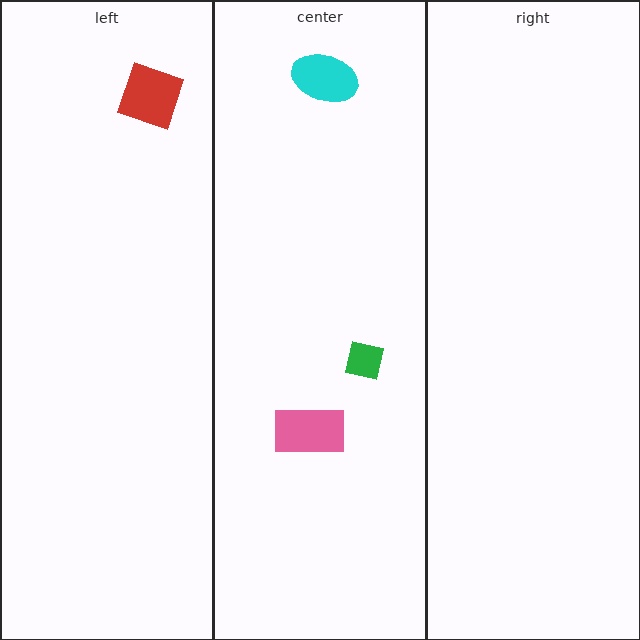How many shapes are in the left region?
1.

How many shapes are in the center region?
3.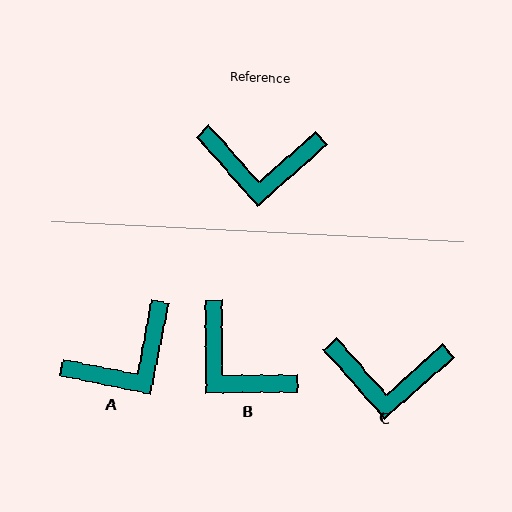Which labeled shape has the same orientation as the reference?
C.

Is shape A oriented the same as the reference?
No, it is off by about 37 degrees.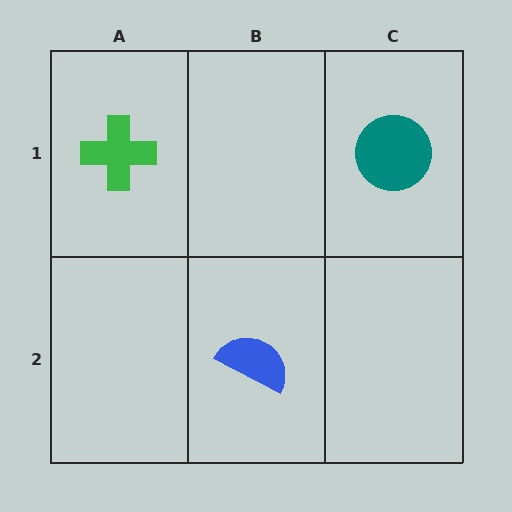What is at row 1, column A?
A green cross.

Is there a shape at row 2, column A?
No, that cell is empty.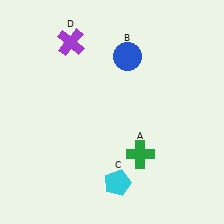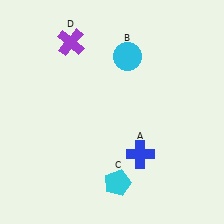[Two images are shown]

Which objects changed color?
A changed from green to blue. B changed from blue to cyan.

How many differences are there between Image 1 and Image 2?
There are 2 differences between the two images.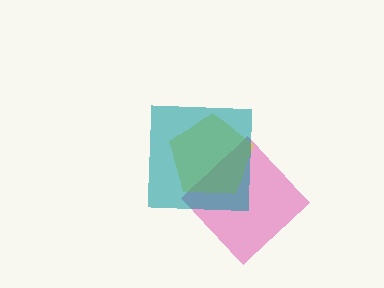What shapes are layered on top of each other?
The layered shapes are: a pink diamond, a yellow pentagon, a teal square.